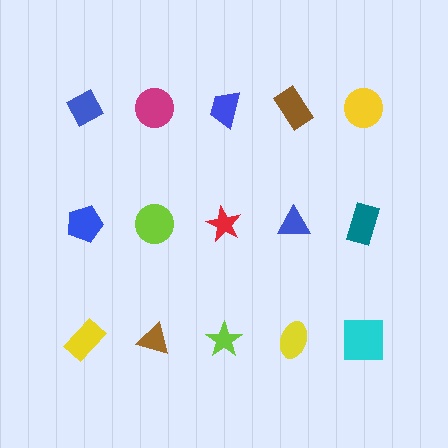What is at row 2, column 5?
A teal rectangle.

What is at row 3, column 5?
A cyan square.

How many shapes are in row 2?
5 shapes.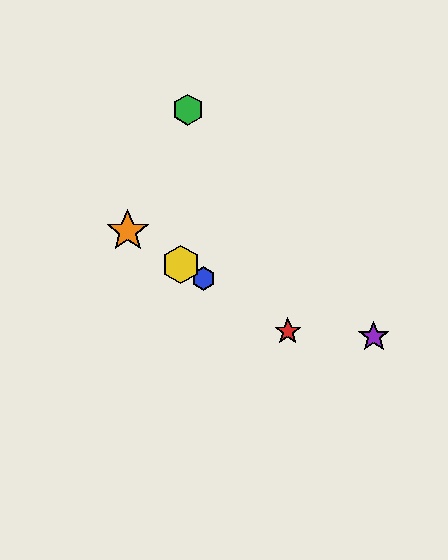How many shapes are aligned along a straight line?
4 shapes (the red star, the blue hexagon, the yellow hexagon, the orange star) are aligned along a straight line.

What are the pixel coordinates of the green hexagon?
The green hexagon is at (188, 110).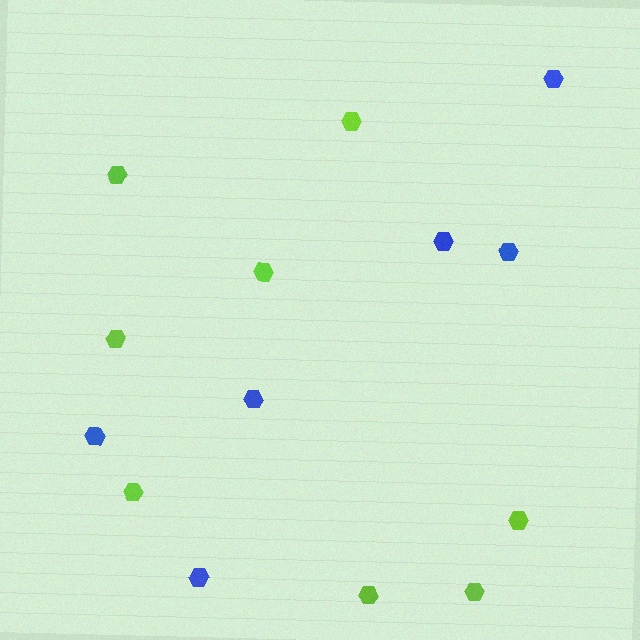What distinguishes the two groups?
There are 2 groups: one group of lime hexagons (8) and one group of blue hexagons (6).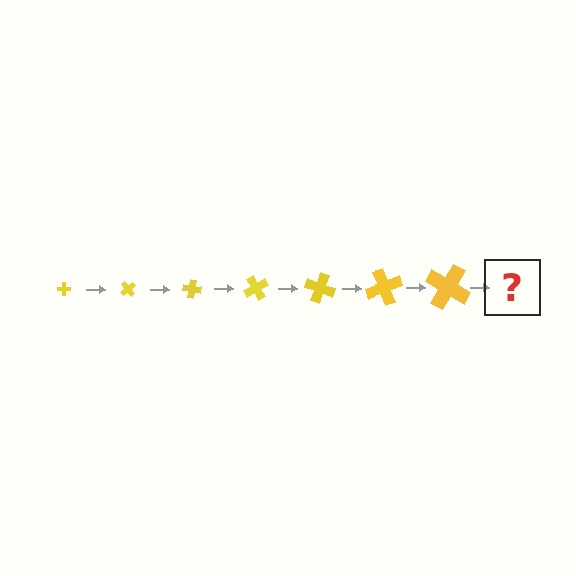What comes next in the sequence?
The next element should be a cross, larger than the previous one and rotated 350 degrees from the start.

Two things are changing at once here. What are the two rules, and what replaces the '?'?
The two rules are that the cross grows larger each step and it rotates 50 degrees each step. The '?' should be a cross, larger than the previous one and rotated 350 degrees from the start.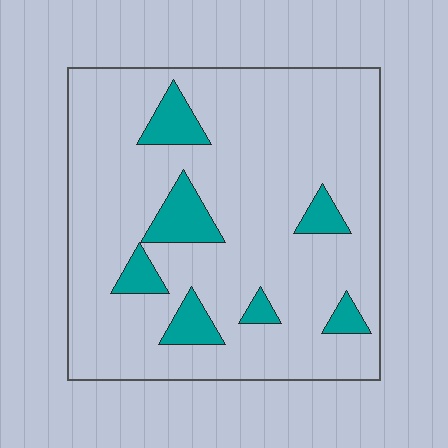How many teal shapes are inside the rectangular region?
7.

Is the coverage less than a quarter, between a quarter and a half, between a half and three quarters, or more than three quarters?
Less than a quarter.